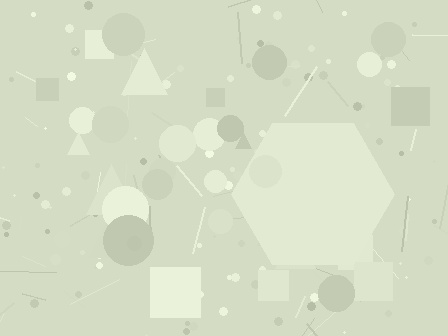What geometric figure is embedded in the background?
A hexagon is embedded in the background.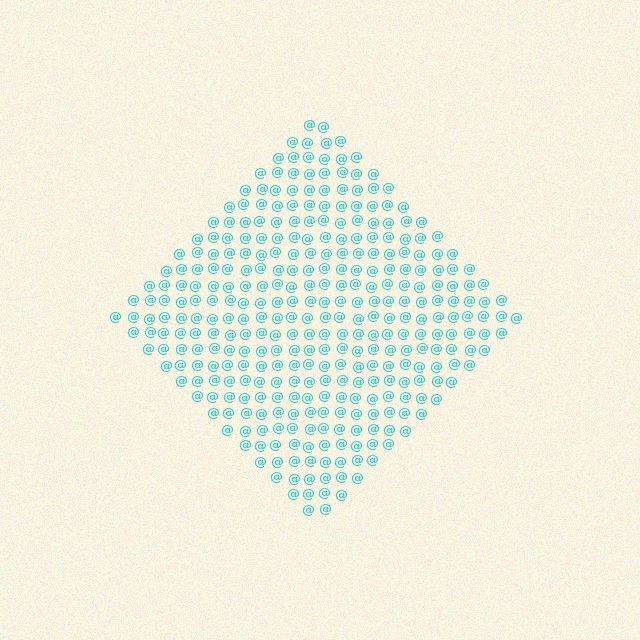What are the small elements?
The small elements are at signs.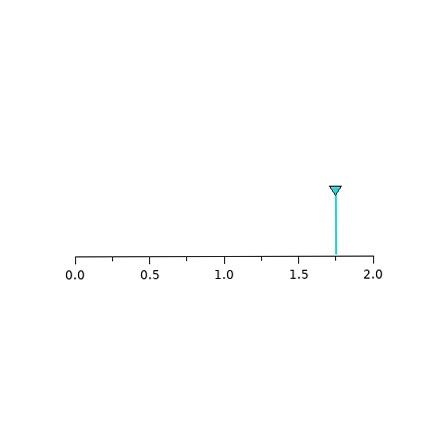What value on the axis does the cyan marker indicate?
The marker indicates approximately 1.75.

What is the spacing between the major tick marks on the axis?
The major ticks are spaced 0.5 apart.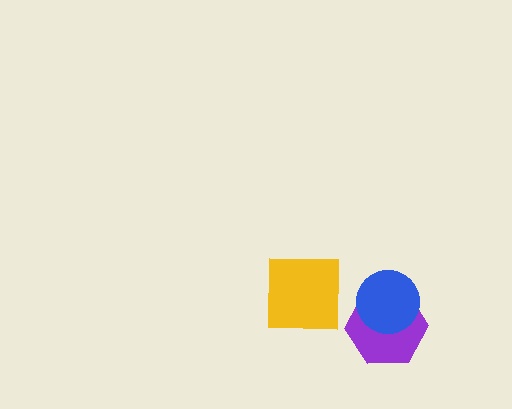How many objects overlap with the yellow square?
0 objects overlap with the yellow square.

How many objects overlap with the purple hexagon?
1 object overlaps with the purple hexagon.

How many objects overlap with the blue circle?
1 object overlaps with the blue circle.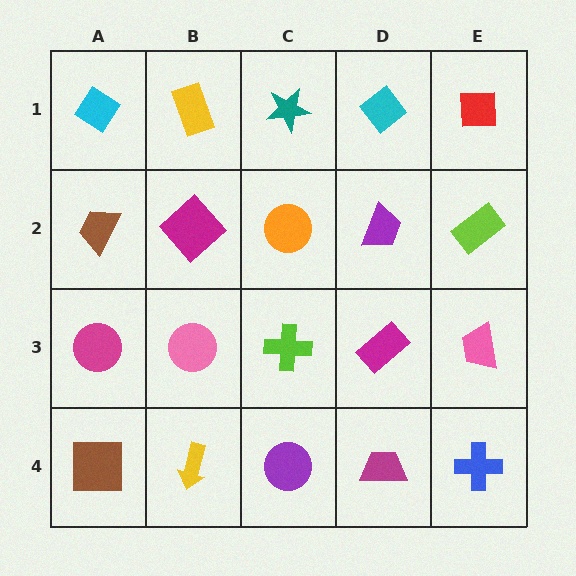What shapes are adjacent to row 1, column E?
A lime rectangle (row 2, column E), a cyan diamond (row 1, column D).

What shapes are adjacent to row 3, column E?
A lime rectangle (row 2, column E), a blue cross (row 4, column E), a magenta rectangle (row 3, column D).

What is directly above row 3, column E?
A lime rectangle.